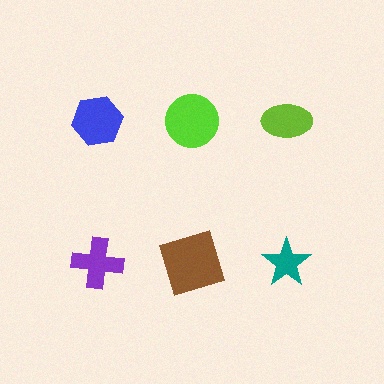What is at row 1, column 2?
A lime circle.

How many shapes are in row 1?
3 shapes.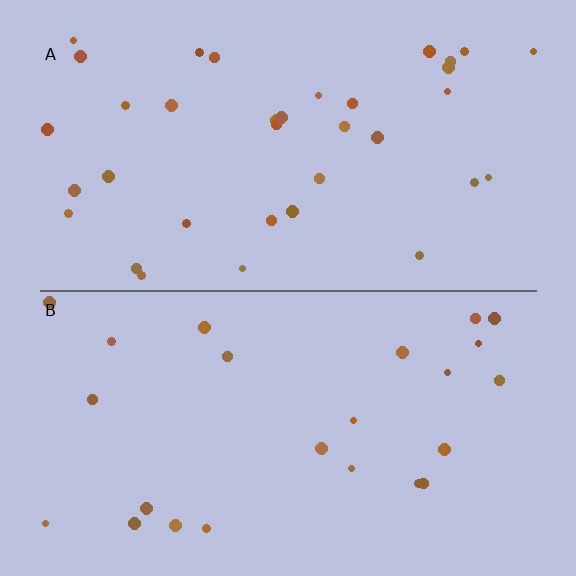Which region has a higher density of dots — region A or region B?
A (the top).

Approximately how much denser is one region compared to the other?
Approximately 1.5× — region A over region B.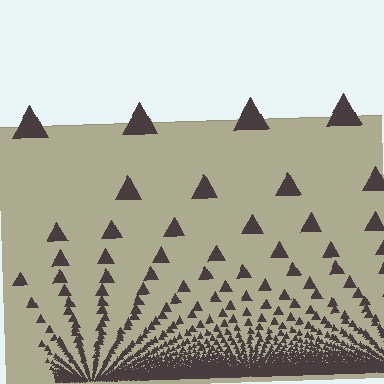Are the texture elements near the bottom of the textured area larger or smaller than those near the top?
Smaller. The gradient is inverted — elements near the bottom are smaller and denser.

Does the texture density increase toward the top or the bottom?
Density increases toward the bottom.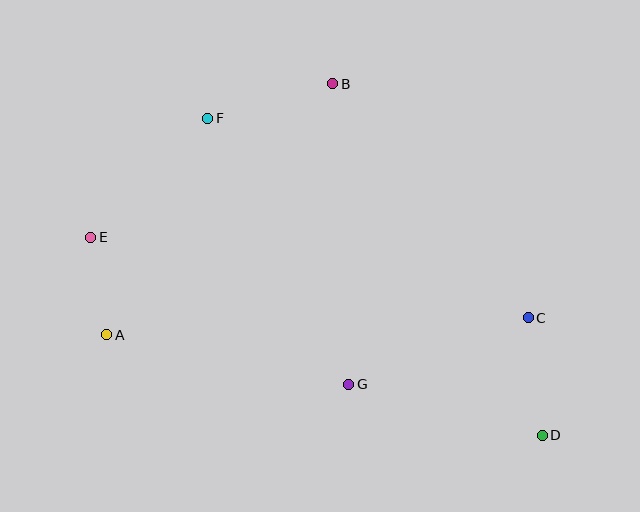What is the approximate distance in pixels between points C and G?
The distance between C and G is approximately 191 pixels.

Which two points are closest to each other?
Points A and E are closest to each other.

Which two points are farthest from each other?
Points D and E are farthest from each other.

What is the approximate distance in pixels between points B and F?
The distance between B and F is approximately 129 pixels.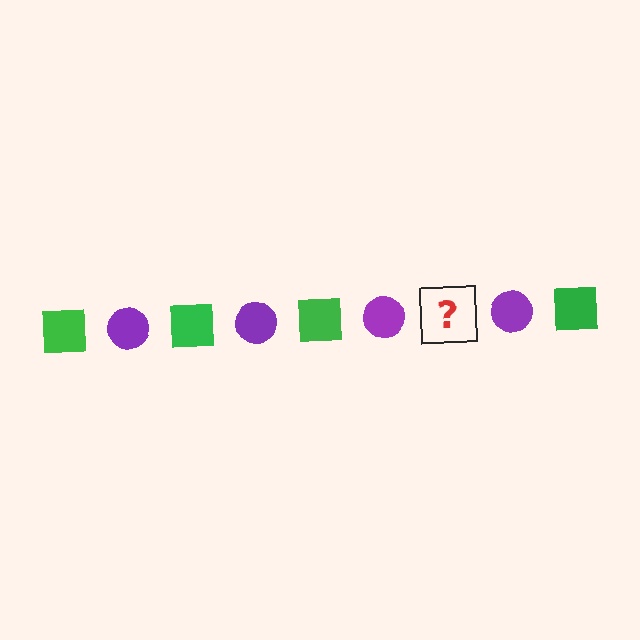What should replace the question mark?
The question mark should be replaced with a green square.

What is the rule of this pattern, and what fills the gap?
The rule is that the pattern alternates between green square and purple circle. The gap should be filled with a green square.